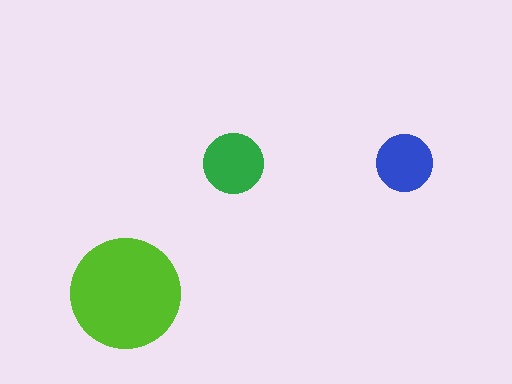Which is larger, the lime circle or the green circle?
The lime one.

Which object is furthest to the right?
The blue circle is rightmost.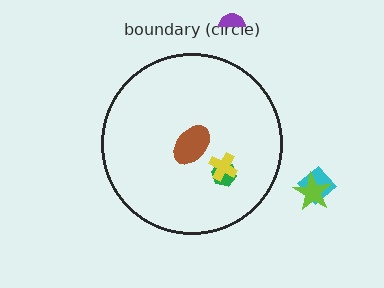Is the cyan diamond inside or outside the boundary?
Outside.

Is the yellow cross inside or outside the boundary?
Inside.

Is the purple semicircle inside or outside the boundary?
Outside.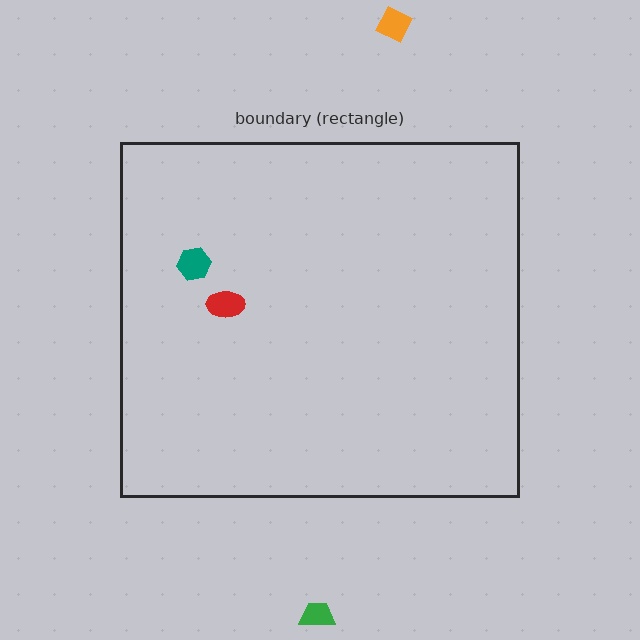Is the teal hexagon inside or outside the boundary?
Inside.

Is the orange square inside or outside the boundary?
Outside.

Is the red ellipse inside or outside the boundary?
Inside.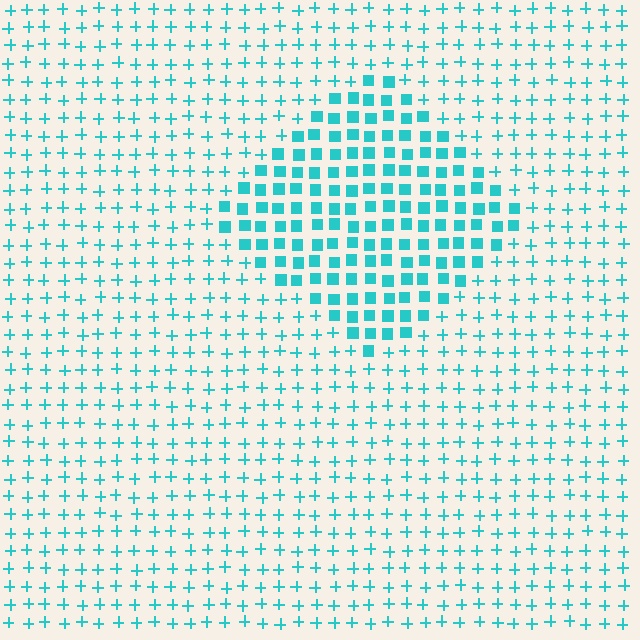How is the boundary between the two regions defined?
The boundary is defined by a change in element shape: squares inside vs. plus signs outside. All elements share the same color and spacing.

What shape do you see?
I see a diamond.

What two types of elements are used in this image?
The image uses squares inside the diamond region and plus signs outside it.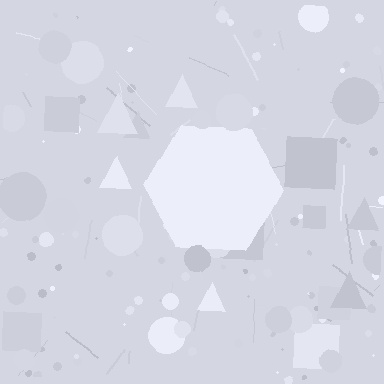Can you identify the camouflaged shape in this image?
The camouflaged shape is a hexagon.